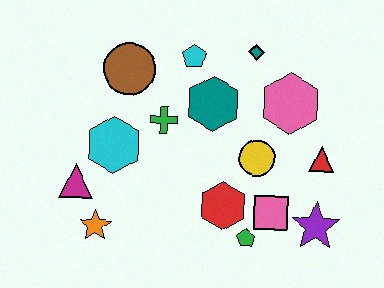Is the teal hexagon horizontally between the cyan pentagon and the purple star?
Yes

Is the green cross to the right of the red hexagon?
No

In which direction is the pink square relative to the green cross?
The pink square is to the right of the green cross.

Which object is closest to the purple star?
The pink square is closest to the purple star.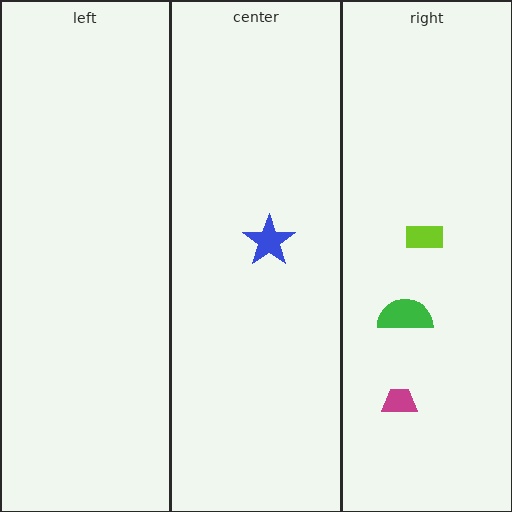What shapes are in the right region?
The lime rectangle, the green semicircle, the magenta trapezoid.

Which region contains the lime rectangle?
The right region.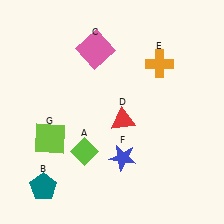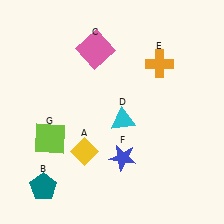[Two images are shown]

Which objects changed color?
A changed from lime to yellow. D changed from red to cyan.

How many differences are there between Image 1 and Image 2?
There are 2 differences between the two images.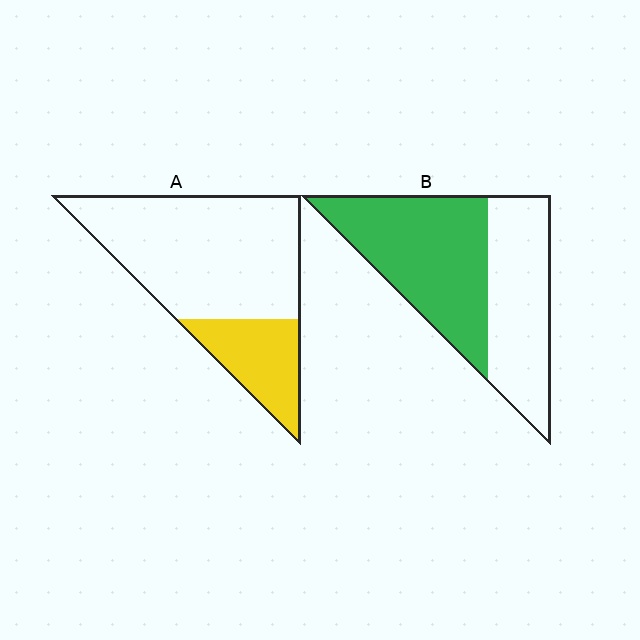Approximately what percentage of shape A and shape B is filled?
A is approximately 25% and B is approximately 55%.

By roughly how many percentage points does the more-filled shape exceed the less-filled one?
By roughly 30 percentage points (B over A).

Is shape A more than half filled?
No.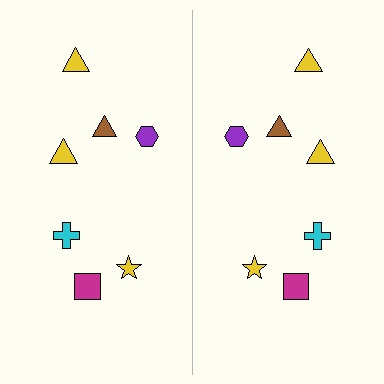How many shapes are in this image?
There are 14 shapes in this image.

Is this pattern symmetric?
Yes, this pattern has bilateral (reflection) symmetry.